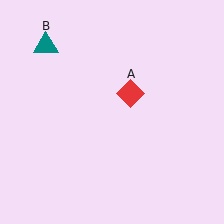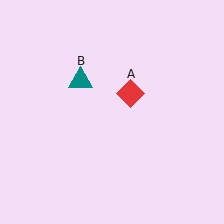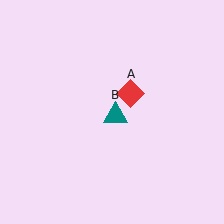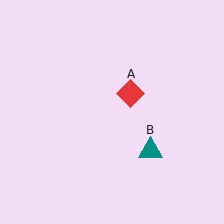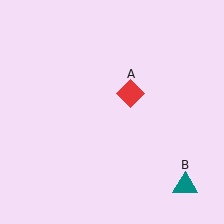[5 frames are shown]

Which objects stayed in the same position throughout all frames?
Red diamond (object A) remained stationary.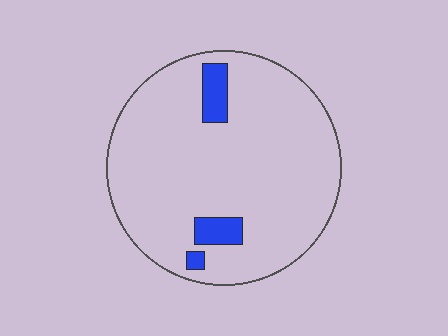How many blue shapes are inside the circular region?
3.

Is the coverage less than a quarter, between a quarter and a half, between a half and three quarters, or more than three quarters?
Less than a quarter.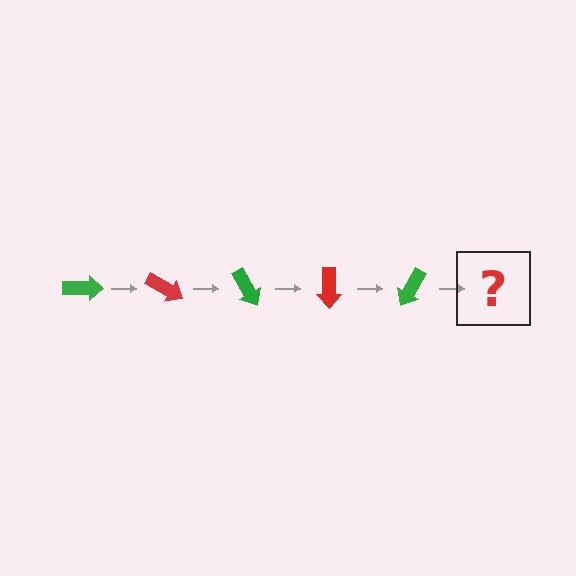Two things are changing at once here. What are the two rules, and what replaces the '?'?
The two rules are that it rotates 30 degrees each step and the color cycles through green and red. The '?' should be a red arrow, rotated 150 degrees from the start.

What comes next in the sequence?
The next element should be a red arrow, rotated 150 degrees from the start.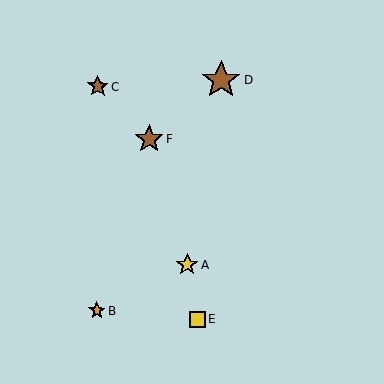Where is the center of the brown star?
The center of the brown star is at (221, 80).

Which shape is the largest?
The brown star (labeled D) is the largest.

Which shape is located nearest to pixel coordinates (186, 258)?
The yellow star (labeled A) at (187, 265) is nearest to that location.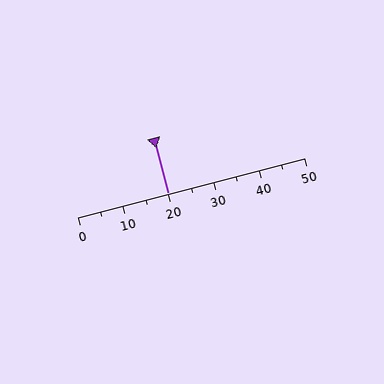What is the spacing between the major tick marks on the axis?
The major ticks are spaced 10 apart.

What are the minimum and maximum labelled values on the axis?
The axis runs from 0 to 50.